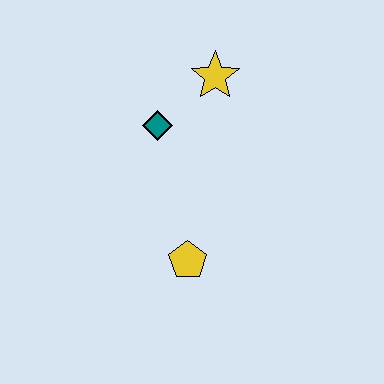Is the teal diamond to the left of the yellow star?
Yes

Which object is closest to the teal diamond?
The yellow star is closest to the teal diamond.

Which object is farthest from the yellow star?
The yellow pentagon is farthest from the yellow star.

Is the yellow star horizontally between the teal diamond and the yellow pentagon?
No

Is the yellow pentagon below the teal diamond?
Yes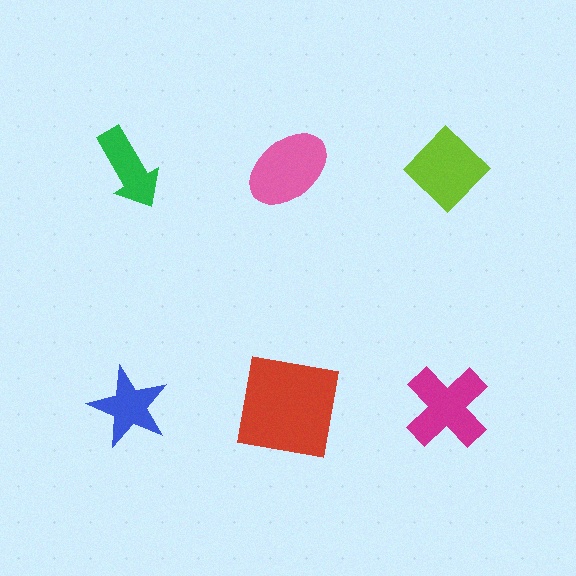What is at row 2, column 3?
A magenta cross.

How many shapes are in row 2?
3 shapes.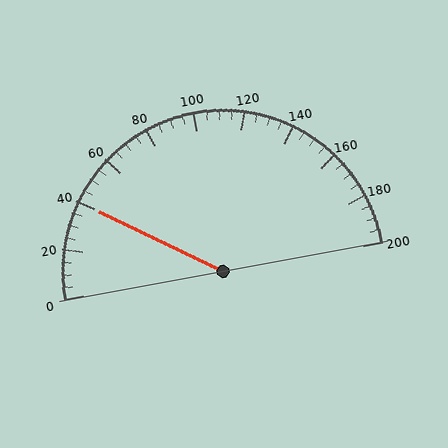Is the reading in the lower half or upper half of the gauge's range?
The reading is in the lower half of the range (0 to 200).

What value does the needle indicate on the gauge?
The needle indicates approximately 40.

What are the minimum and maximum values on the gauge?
The gauge ranges from 0 to 200.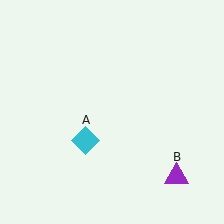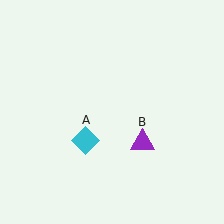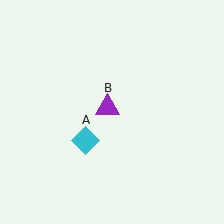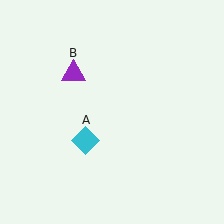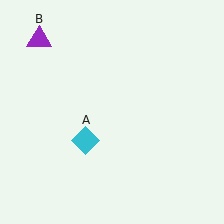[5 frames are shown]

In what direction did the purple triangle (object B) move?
The purple triangle (object B) moved up and to the left.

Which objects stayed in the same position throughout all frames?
Cyan diamond (object A) remained stationary.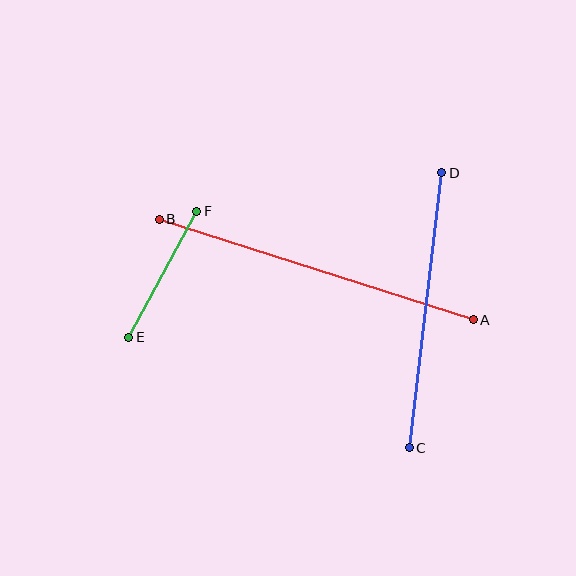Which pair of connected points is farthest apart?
Points A and B are farthest apart.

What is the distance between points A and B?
The distance is approximately 330 pixels.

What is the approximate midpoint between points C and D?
The midpoint is at approximately (425, 310) pixels.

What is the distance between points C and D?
The distance is approximately 277 pixels.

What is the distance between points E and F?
The distance is approximately 143 pixels.